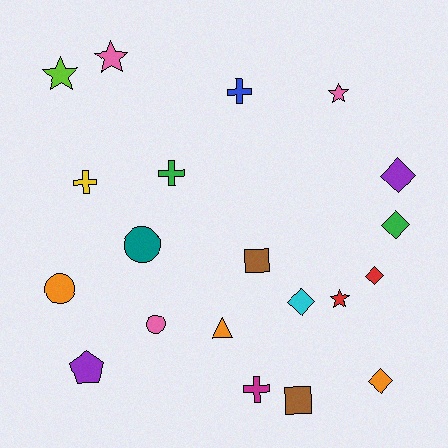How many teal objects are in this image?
There is 1 teal object.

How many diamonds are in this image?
There are 5 diamonds.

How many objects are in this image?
There are 20 objects.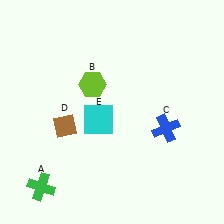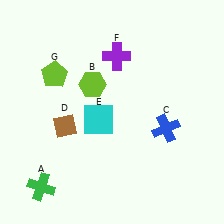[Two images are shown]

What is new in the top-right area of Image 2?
A purple cross (F) was added in the top-right area of Image 2.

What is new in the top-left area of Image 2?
A lime pentagon (G) was added in the top-left area of Image 2.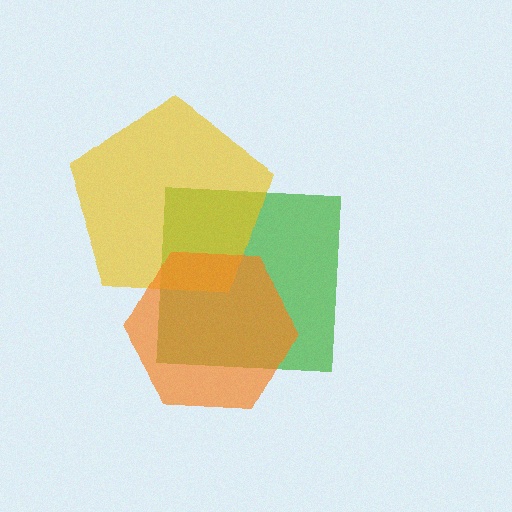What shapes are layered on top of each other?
The layered shapes are: a green square, a yellow pentagon, an orange hexagon.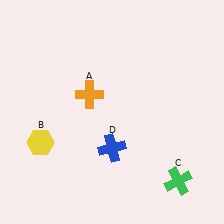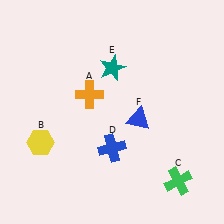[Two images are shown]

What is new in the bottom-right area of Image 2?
A blue triangle (F) was added in the bottom-right area of Image 2.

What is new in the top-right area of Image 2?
A teal star (E) was added in the top-right area of Image 2.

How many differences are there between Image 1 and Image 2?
There are 2 differences between the two images.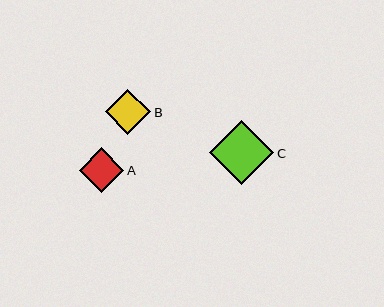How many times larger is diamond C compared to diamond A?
Diamond C is approximately 1.4 times the size of diamond A.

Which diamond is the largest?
Diamond C is the largest with a size of approximately 64 pixels.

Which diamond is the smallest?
Diamond A is the smallest with a size of approximately 45 pixels.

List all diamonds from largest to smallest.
From largest to smallest: C, B, A.